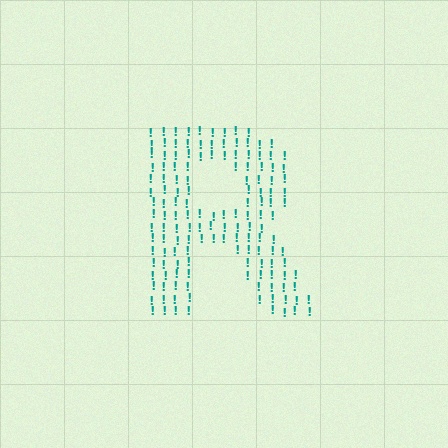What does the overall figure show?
The overall figure shows the letter R.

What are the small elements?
The small elements are exclamation marks.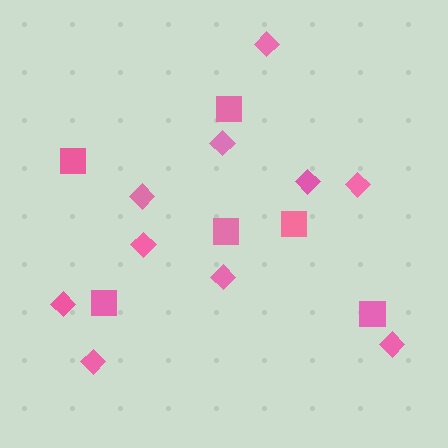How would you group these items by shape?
There are 2 groups: one group of diamonds (10) and one group of squares (6).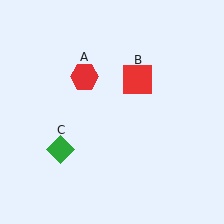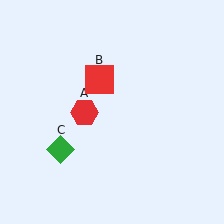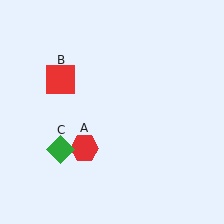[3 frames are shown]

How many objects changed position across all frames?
2 objects changed position: red hexagon (object A), red square (object B).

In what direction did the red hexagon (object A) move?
The red hexagon (object A) moved down.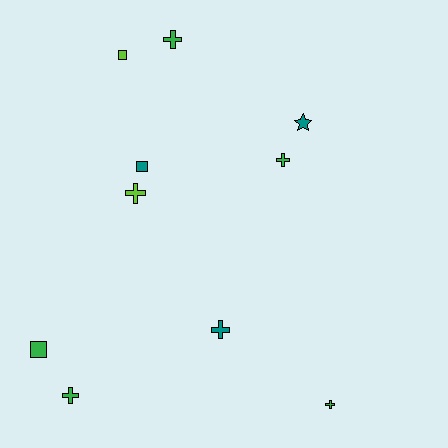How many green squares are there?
There is 1 green square.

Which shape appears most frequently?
Cross, with 6 objects.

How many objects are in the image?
There are 10 objects.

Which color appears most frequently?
Green, with 5 objects.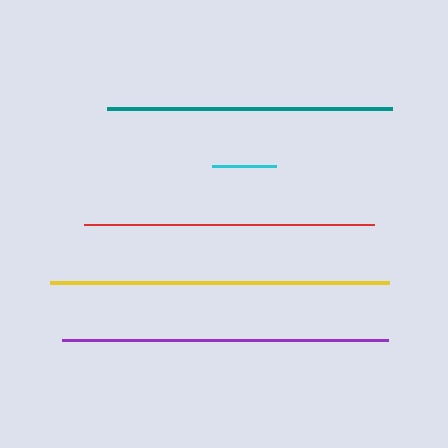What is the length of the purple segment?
The purple segment is approximately 326 pixels long.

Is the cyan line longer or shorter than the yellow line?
The yellow line is longer than the cyan line.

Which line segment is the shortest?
The cyan line is the shortest at approximately 64 pixels.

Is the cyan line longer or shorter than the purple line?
The purple line is longer than the cyan line.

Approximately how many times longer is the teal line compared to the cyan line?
The teal line is approximately 4.4 times the length of the cyan line.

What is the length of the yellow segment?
The yellow segment is approximately 339 pixels long.